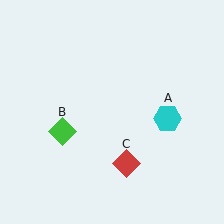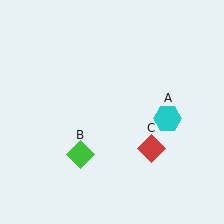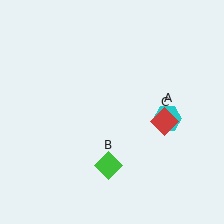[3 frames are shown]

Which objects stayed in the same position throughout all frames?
Cyan hexagon (object A) remained stationary.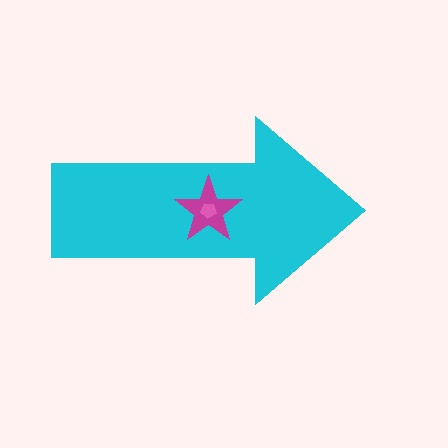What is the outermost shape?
The cyan arrow.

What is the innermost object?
The pink pentagon.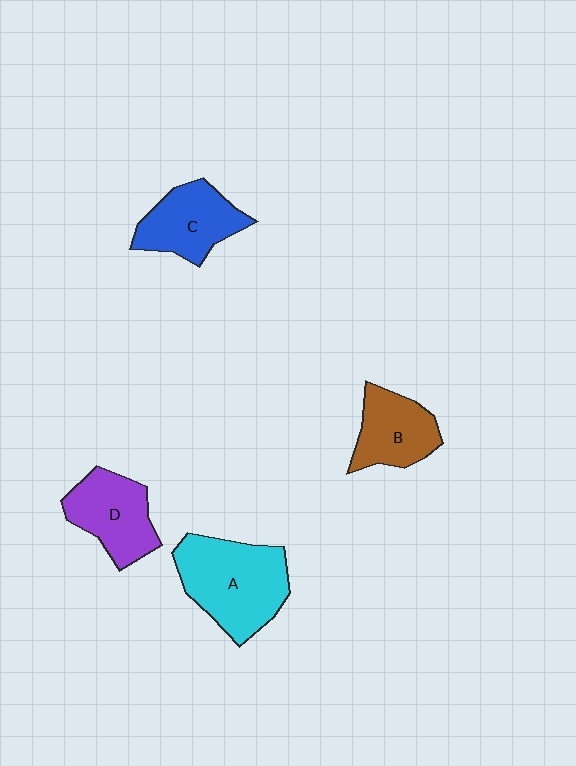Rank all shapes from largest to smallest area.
From largest to smallest: A (cyan), D (purple), C (blue), B (brown).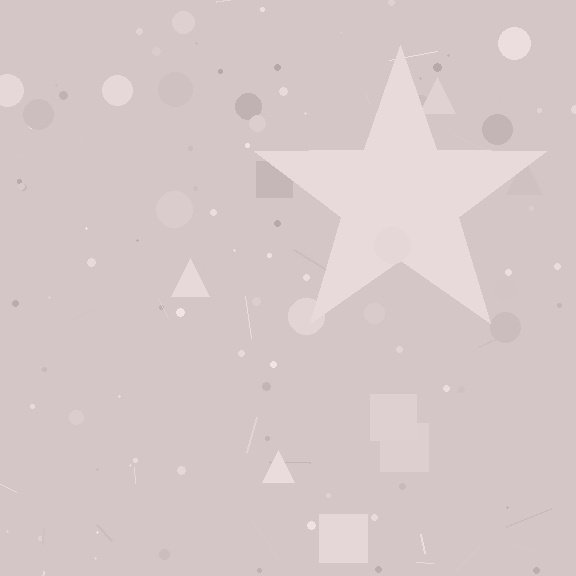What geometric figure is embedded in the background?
A star is embedded in the background.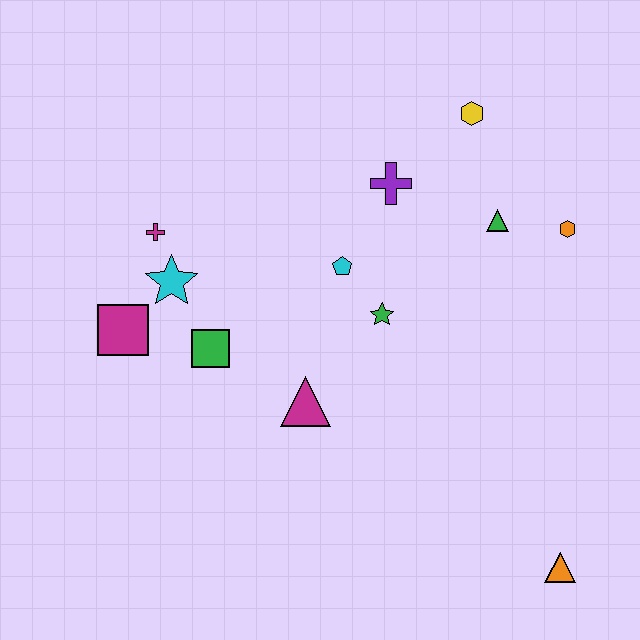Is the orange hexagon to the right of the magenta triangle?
Yes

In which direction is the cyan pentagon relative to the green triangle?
The cyan pentagon is to the left of the green triangle.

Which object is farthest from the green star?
The orange triangle is farthest from the green star.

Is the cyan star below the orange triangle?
No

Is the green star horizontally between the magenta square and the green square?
No